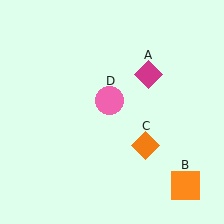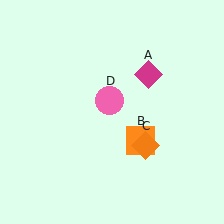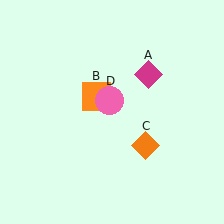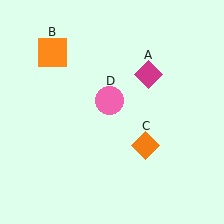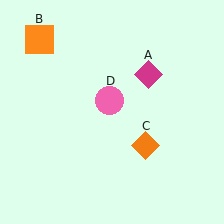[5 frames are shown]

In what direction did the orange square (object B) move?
The orange square (object B) moved up and to the left.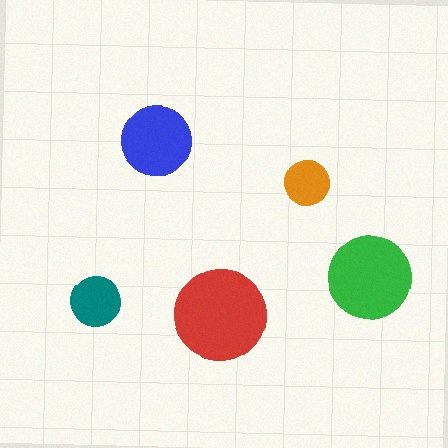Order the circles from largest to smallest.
the red one, the green one, the blue one, the teal one, the orange one.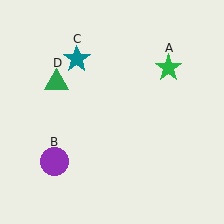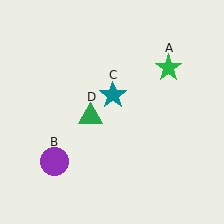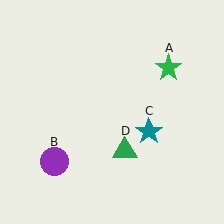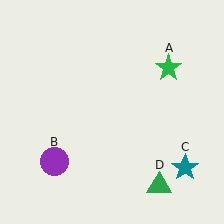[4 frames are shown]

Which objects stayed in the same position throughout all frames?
Green star (object A) and purple circle (object B) remained stationary.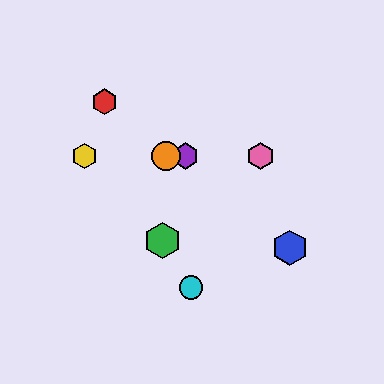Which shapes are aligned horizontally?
The yellow hexagon, the purple hexagon, the orange circle, the pink hexagon are aligned horizontally.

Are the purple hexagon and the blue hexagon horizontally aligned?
No, the purple hexagon is at y≈156 and the blue hexagon is at y≈248.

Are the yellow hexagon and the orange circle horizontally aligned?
Yes, both are at y≈156.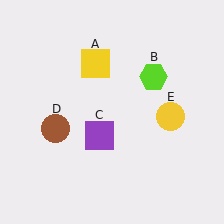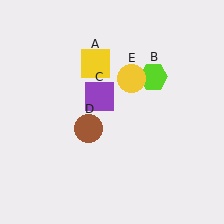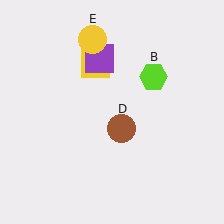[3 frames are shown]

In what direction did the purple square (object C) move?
The purple square (object C) moved up.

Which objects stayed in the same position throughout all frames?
Yellow square (object A) and lime hexagon (object B) remained stationary.